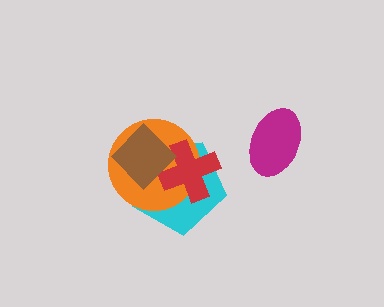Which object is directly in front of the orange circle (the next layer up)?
The red cross is directly in front of the orange circle.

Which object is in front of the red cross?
The brown diamond is in front of the red cross.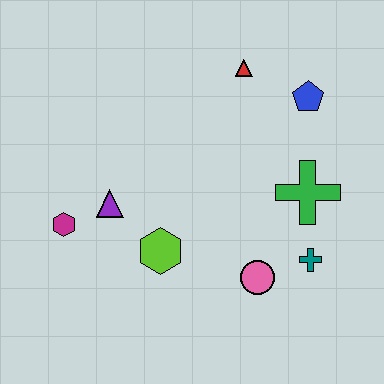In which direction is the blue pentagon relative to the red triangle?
The blue pentagon is to the right of the red triangle.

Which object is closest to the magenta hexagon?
The purple triangle is closest to the magenta hexagon.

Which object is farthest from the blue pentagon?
The magenta hexagon is farthest from the blue pentagon.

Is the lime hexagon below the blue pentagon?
Yes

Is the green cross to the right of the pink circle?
Yes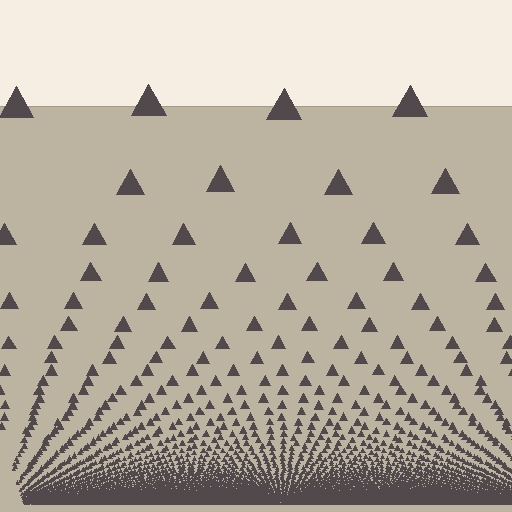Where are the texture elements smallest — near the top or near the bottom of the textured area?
Near the bottom.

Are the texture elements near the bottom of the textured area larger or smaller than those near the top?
Smaller. The gradient is inverted — elements near the bottom are smaller and denser.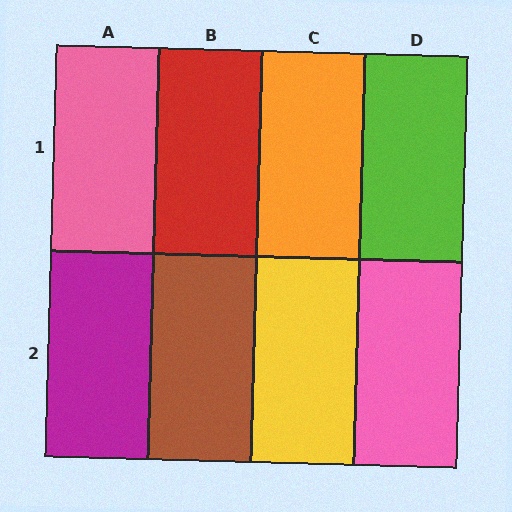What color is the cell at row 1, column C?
Orange.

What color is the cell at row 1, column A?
Pink.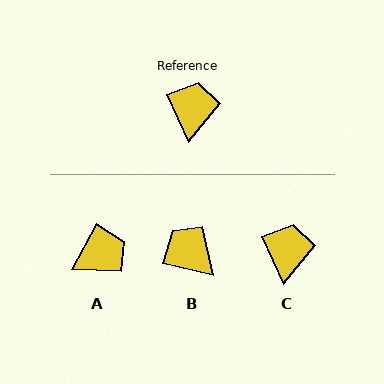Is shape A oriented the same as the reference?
No, it is off by about 53 degrees.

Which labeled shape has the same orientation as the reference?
C.